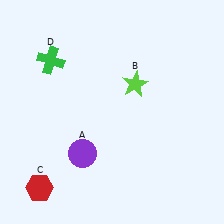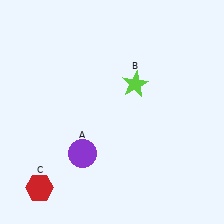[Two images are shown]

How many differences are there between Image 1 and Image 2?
There is 1 difference between the two images.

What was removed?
The green cross (D) was removed in Image 2.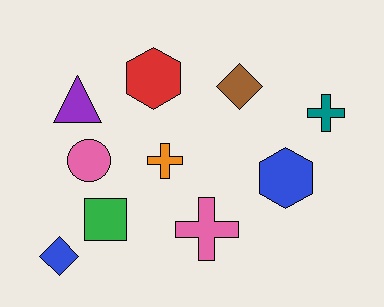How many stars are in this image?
There are no stars.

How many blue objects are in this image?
There are 2 blue objects.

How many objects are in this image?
There are 10 objects.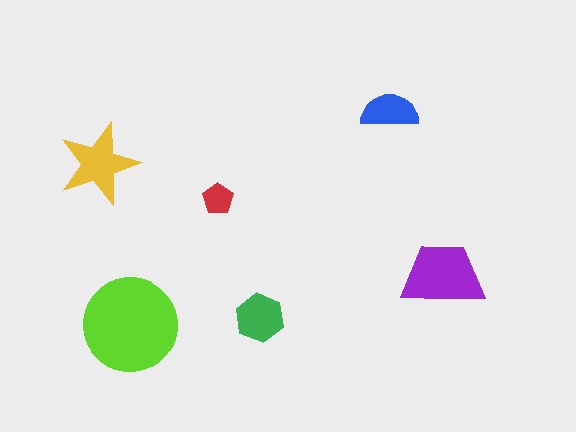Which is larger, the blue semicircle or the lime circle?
The lime circle.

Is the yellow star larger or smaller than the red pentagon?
Larger.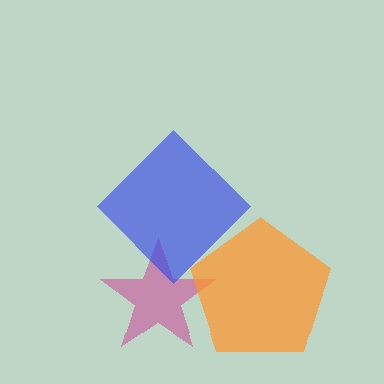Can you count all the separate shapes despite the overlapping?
Yes, there are 3 separate shapes.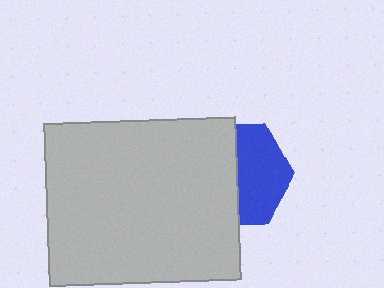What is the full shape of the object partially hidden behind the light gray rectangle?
The partially hidden object is a blue hexagon.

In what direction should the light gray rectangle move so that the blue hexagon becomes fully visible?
The light gray rectangle should move left. That is the shortest direction to clear the overlap and leave the blue hexagon fully visible.